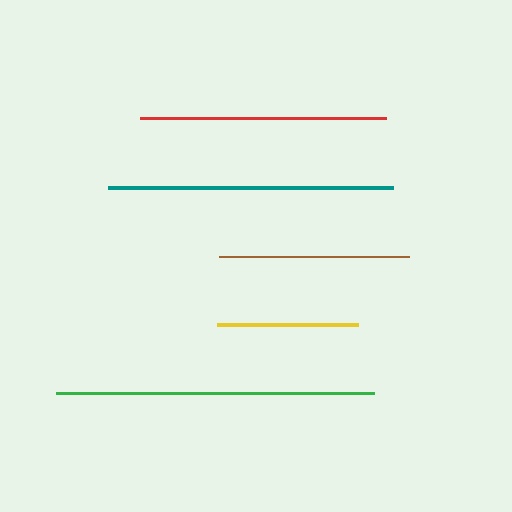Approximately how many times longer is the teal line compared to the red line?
The teal line is approximately 1.2 times the length of the red line.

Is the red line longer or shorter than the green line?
The green line is longer than the red line.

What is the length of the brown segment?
The brown segment is approximately 190 pixels long.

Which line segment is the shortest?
The yellow line is the shortest at approximately 141 pixels.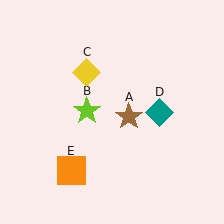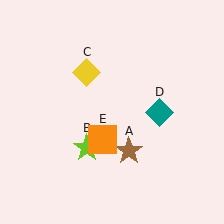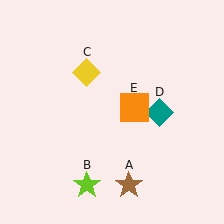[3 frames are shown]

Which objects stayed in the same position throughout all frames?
Yellow diamond (object C) and teal diamond (object D) remained stationary.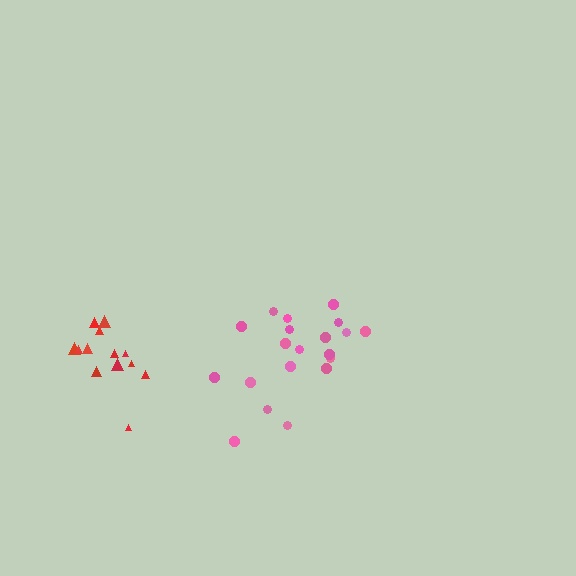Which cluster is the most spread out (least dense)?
Pink.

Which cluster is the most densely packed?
Red.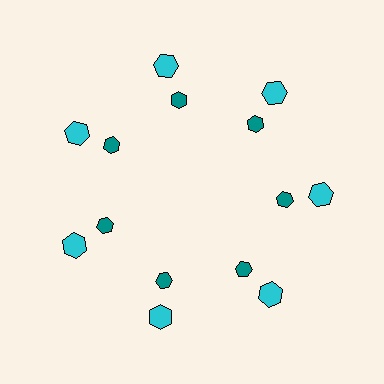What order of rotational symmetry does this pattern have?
This pattern has 7-fold rotational symmetry.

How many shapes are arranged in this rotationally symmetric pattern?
There are 14 shapes, arranged in 7 groups of 2.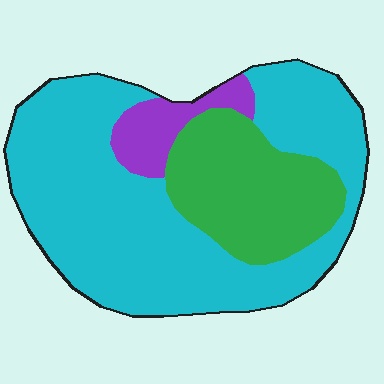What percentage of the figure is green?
Green covers around 25% of the figure.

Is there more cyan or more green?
Cyan.